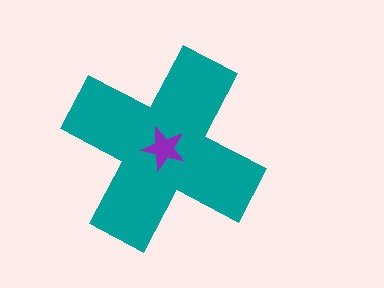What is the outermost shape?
The teal cross.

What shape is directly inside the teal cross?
The purple star.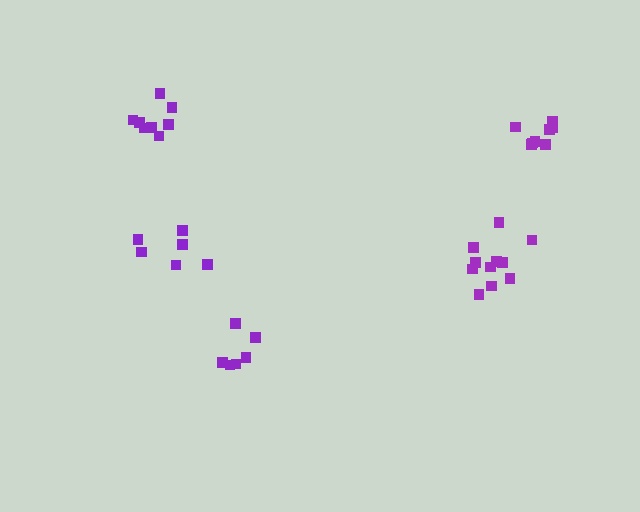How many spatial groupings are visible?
There are 5 spatial groupings.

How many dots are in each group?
Group 1: 6 dots, Group 2: 6 dots, Group 3: 11 dots, Group 4: 8 dots, Group 5: 8 dots (39 total).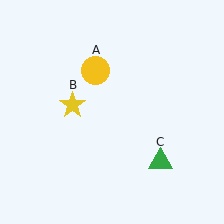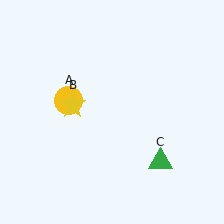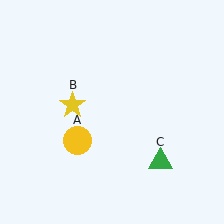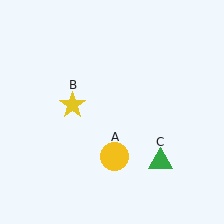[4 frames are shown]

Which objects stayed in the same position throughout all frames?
Yellow star (object B) and green triangle (object C) remained stationary.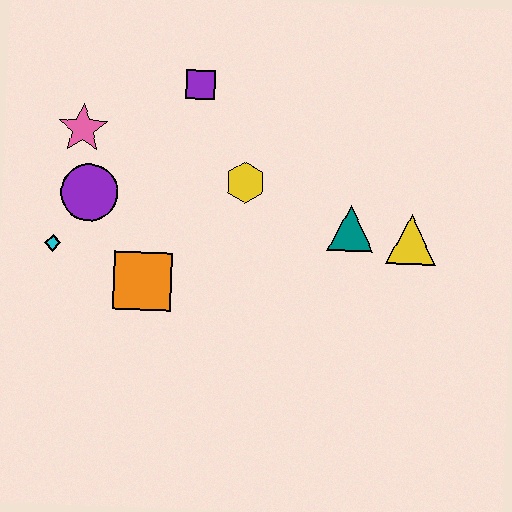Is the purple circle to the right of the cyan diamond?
Yes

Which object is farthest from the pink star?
The yellow triangle is farthest from the pink star.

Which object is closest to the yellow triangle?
The teal triangle is closest to the yellow triangle.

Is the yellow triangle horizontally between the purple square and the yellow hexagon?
No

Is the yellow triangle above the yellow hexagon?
No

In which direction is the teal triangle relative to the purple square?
The teal triangle is to the right of the purple square.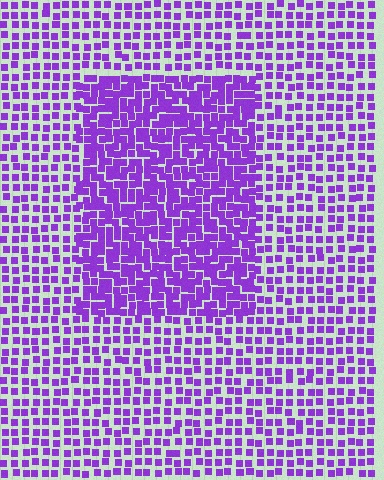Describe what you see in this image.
The image contains small purple elements arranged at two different densities. A rectangle-shaped region is visible where the elements are more densely packed than the surrounding area.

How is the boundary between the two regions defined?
The boundary is defined by a change in element density (approximately 1.8x ratio). All elements are the same color, size, and shape.